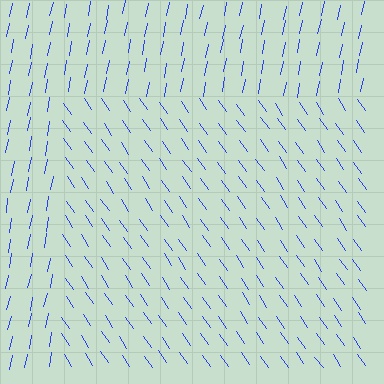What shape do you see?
I see a rectangle.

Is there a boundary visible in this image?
Yes, there is a texture boundary formed by a change in line orientation.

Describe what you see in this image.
The image is filled with small blue line segments. A rectangle region in the image has lines oriented differently from the surrounding lines, creating a visible texture boundary.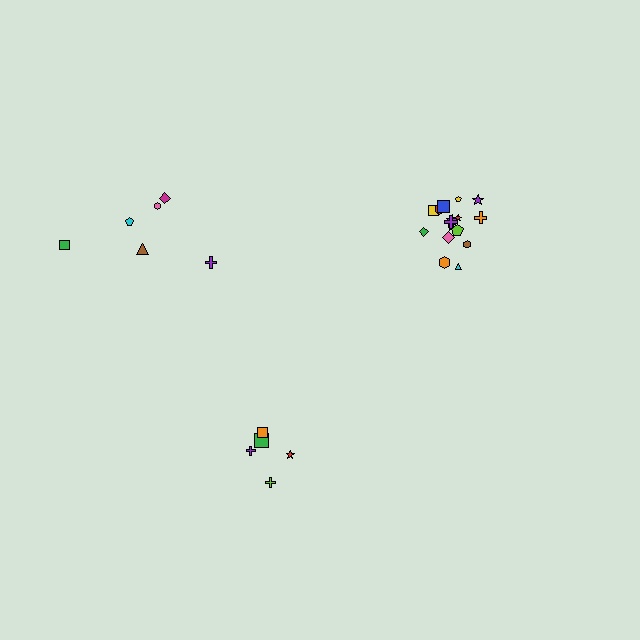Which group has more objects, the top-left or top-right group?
The top-right group.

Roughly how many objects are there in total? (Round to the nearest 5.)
Roughly 30 objects in total.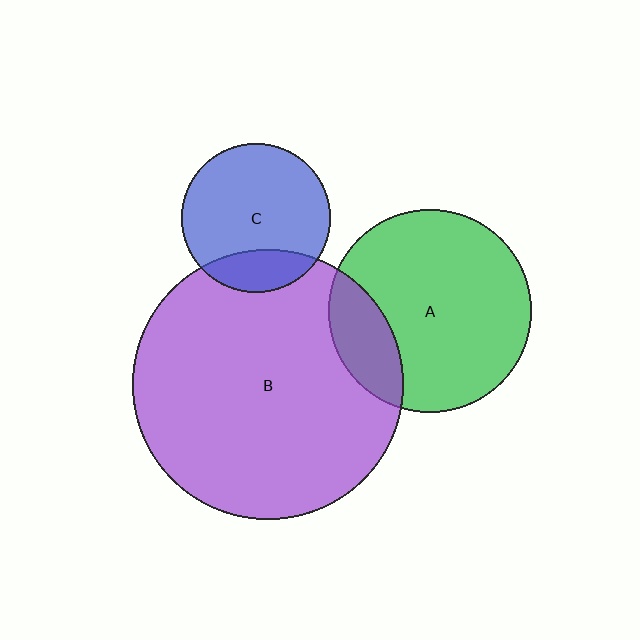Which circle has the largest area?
Circle B (purple).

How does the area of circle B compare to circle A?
Approximately 1.8 times.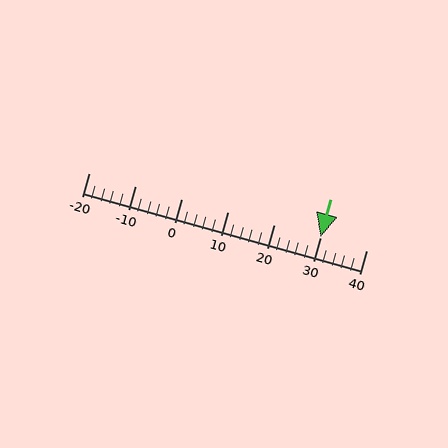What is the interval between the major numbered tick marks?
The major tick marks are spaced 10 units apart.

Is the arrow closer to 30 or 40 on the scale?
The arrow is closer to 30.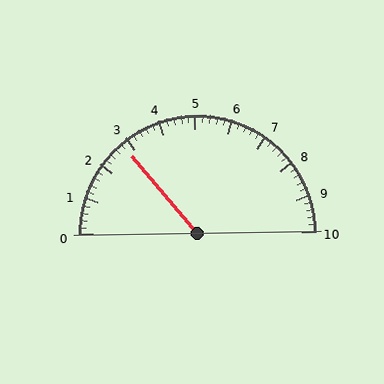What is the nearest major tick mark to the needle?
The nearest major tick mark is 3.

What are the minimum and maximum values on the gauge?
The gauge ranges from 0 to 10.